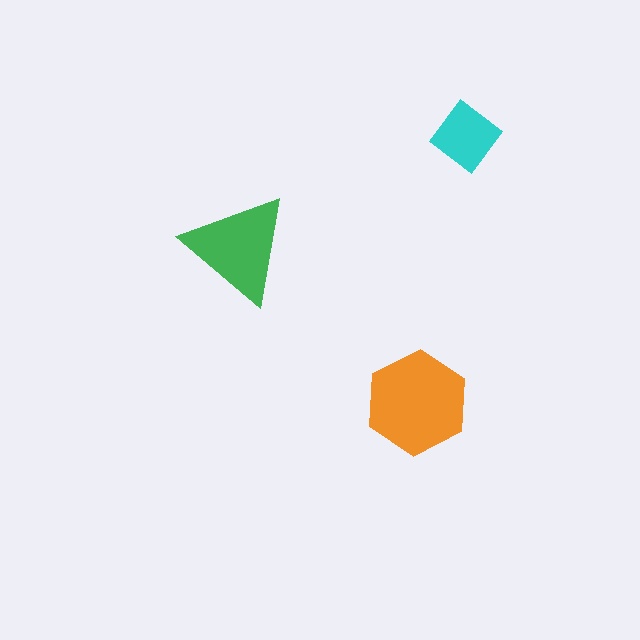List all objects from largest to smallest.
The orange hexagon, the green triangle, the cyan diamond.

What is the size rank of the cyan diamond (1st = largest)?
3rd.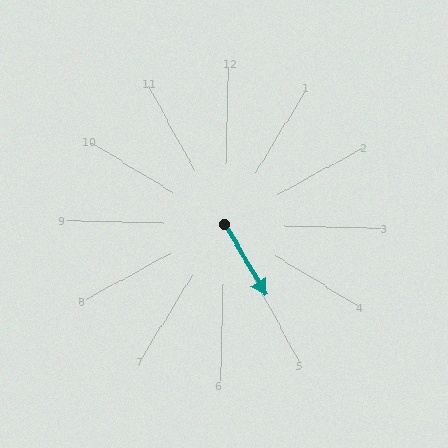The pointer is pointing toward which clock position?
Roughly 5 o'clock.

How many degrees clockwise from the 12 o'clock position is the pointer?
Approximately 148 degrees.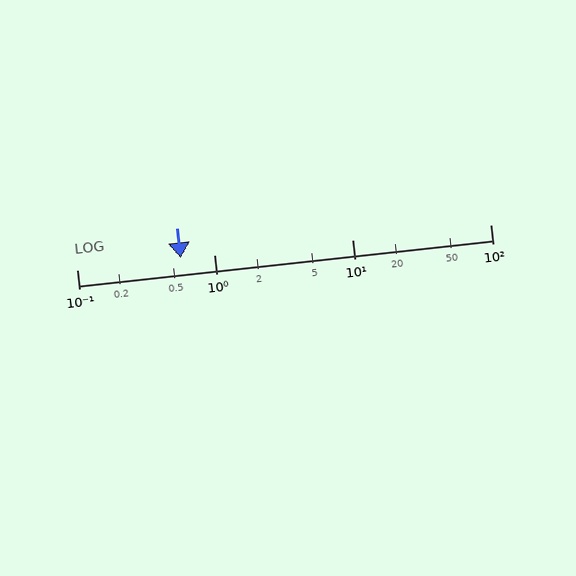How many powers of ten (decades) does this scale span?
The scale spans 3 decades, from 0.1 to 100.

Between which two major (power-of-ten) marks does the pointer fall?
The pointer is between 0.1 and 1.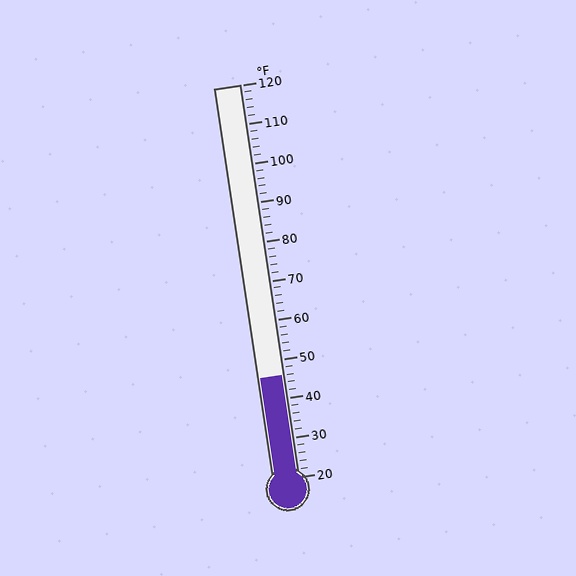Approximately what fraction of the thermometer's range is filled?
The thermometer is filled to approximately 25% of its range.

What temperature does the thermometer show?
The thermometer shows approximately 46°F.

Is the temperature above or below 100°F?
The temperature is below 100°F.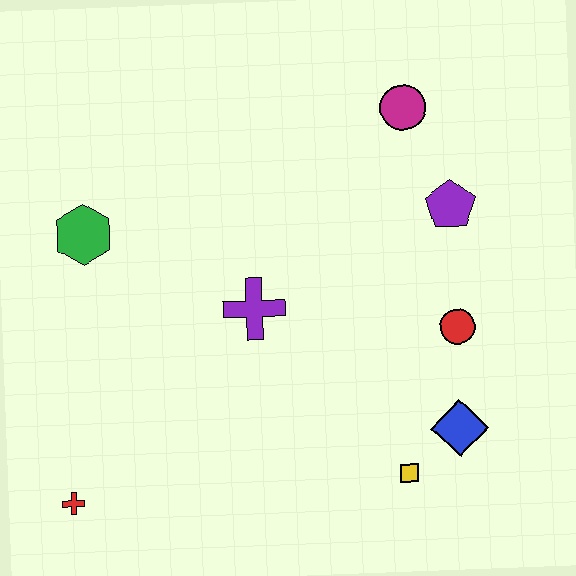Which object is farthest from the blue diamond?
The green hexagon is farthest from the blue diamond.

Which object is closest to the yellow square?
The blue diamond is closest to the yellow square.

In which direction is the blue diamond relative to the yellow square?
The blue diamond is to the right of the yellow square.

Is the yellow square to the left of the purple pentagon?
Yes